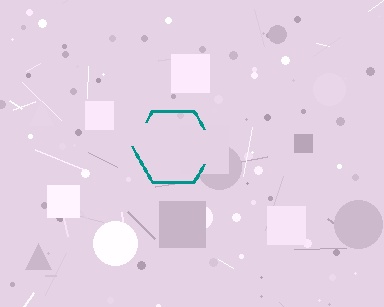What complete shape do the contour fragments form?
The contour fragments form a hexagon.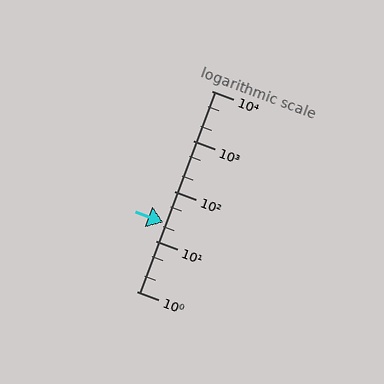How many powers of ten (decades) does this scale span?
The scale spans 4 decades, from 1 to 10000.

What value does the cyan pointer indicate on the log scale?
The pointer indicates approximately 24.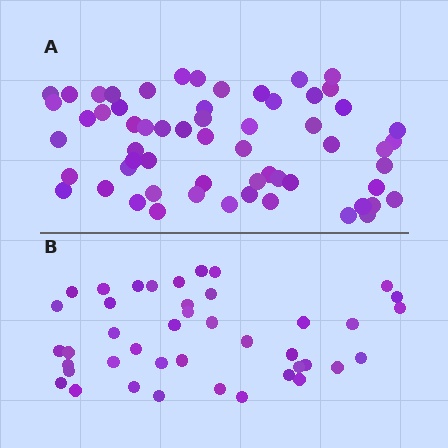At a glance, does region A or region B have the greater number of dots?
Region A (the top region) has more dots.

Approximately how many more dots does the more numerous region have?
Region A has approximately 20 more dots than region B.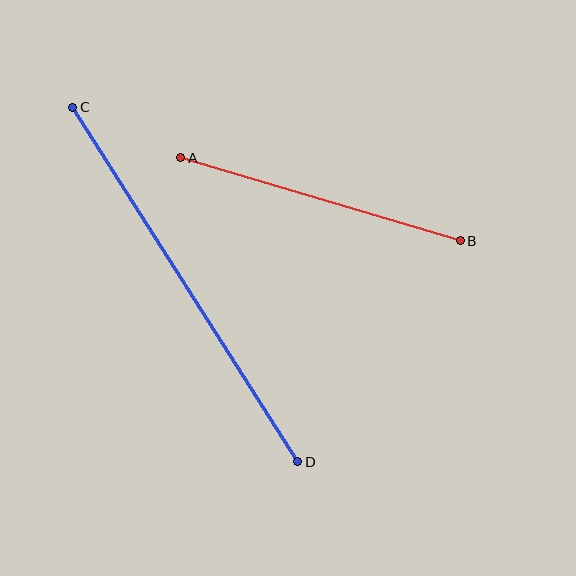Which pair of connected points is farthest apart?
Points C and D are farthest apart.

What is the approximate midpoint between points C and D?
The midpoint is at approximately (185, 285) pixels.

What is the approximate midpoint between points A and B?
The midpoint is at approximately (320, 199) pixels.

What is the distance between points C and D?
The distance is approximately 420 pixels.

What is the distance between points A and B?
The distance is approximately 291 pixels.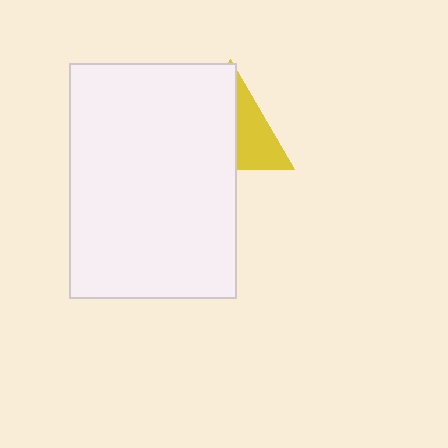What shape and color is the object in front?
The object in front is a white rectangle.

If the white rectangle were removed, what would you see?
You would see the complete yellow triangle.